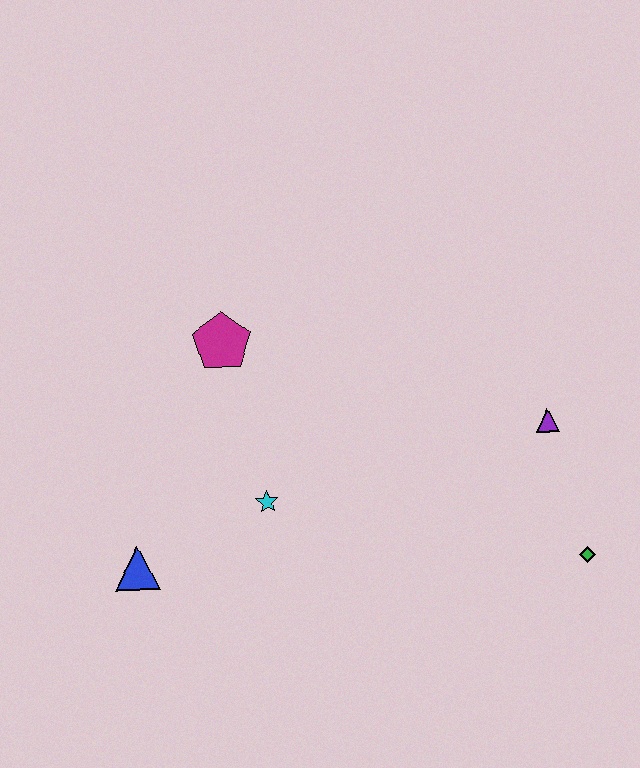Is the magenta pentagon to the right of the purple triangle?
No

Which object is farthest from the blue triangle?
The green diamond is farthest from the blue triangle.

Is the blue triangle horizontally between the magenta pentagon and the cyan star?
No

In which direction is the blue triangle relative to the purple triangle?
The blue triangle is to the left of the purple triangle.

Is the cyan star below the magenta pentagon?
Yes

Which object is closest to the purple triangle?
The green diamond is closest to the purple triangle.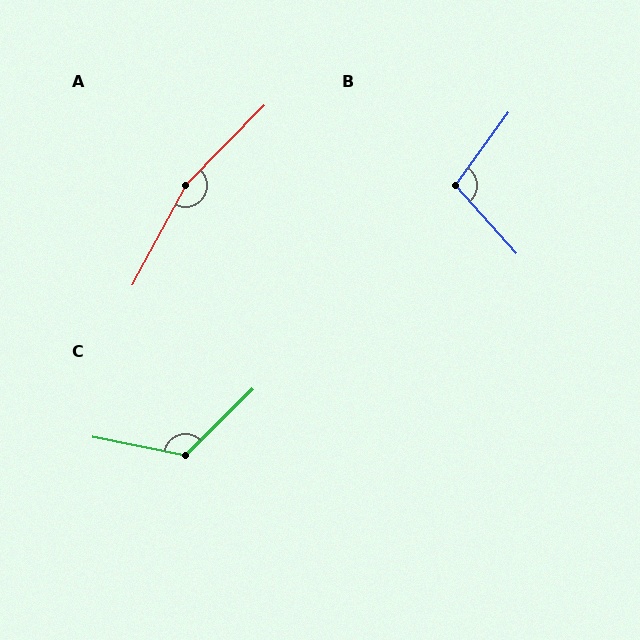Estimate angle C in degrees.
Approximately 124 degrees.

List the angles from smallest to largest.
B (102°), C (124°), A (164°).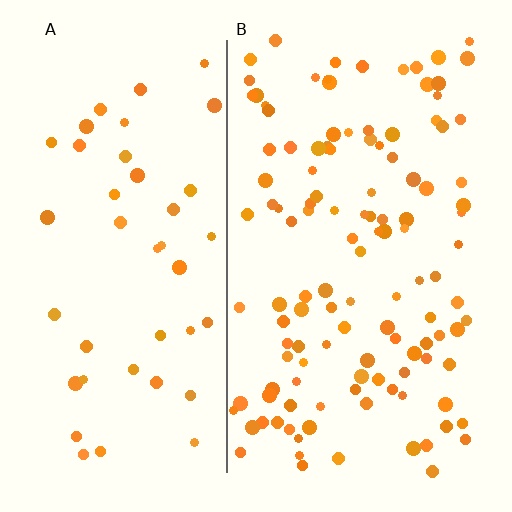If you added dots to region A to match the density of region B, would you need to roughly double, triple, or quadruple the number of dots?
Approximately triple.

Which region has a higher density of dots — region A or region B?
B (the right).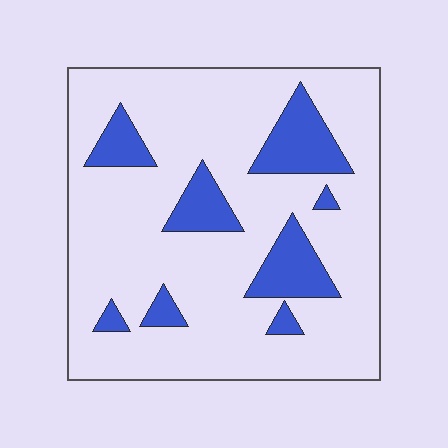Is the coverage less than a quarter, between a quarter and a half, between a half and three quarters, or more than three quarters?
Less than a quarter.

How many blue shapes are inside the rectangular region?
8.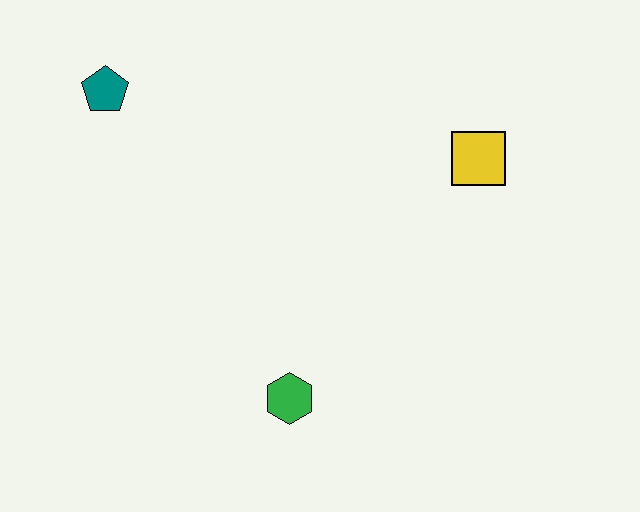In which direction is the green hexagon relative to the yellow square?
The green hexagon is below the yellow square.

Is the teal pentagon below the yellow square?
No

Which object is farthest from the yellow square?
The teal pentagon is farthest from the yellow square.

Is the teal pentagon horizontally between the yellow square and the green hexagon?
No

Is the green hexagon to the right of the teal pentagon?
Yes